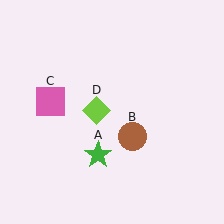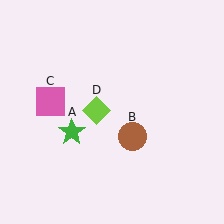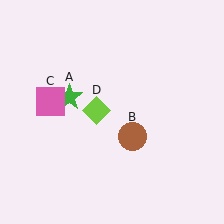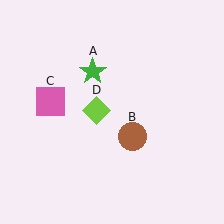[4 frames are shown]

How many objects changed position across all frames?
1 object changed position: green star (object A).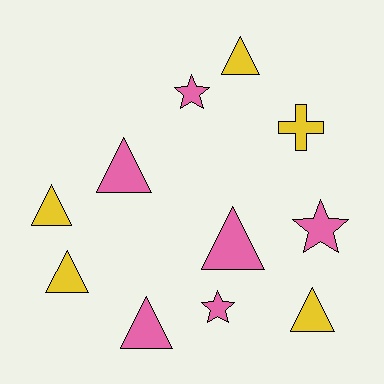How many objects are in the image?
There are 11 objects.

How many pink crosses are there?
There are no pink crosses.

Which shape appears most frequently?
Triangle, with 7 objects.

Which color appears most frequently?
Pink, with 6 objects.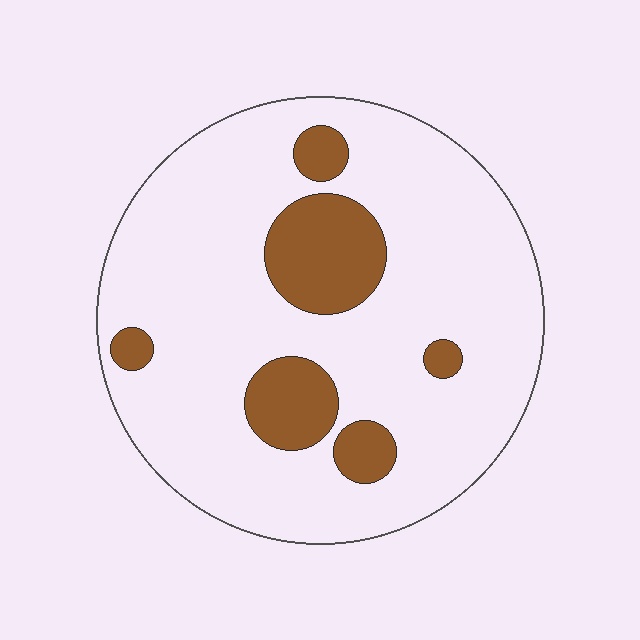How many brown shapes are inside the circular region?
6.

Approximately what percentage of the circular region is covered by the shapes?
Approximately 15%.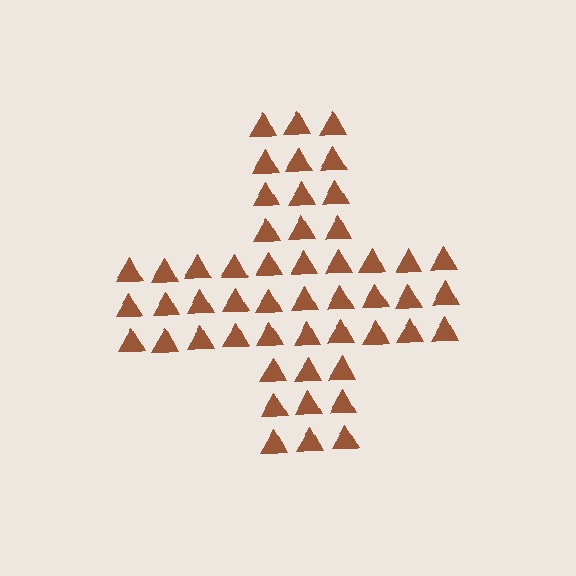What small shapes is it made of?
It is made of small triangles.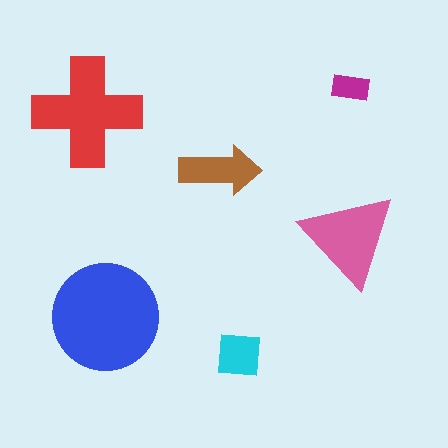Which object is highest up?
The magenta rectangle is topmost.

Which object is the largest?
The blue circle.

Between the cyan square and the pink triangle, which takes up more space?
The pink triangle.